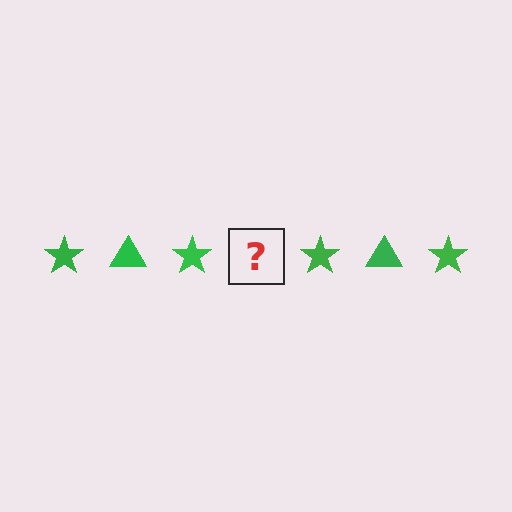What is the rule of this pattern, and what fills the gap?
The rule is that the pattern cycles through star, triangle shapes in green. The gap should be filled with a green triangle.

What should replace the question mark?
The question mark should be replaced with a green triangle.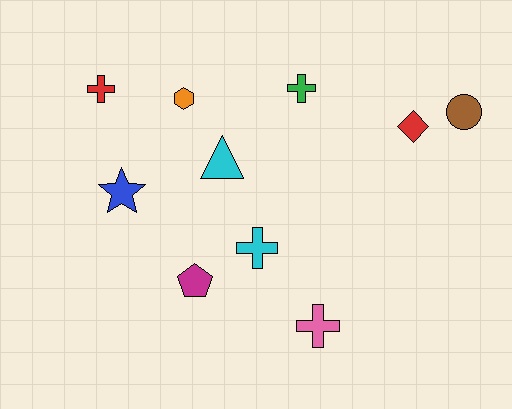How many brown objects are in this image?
There is 1 brown object.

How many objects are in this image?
There are 10 objects.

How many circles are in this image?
There is 1 circle.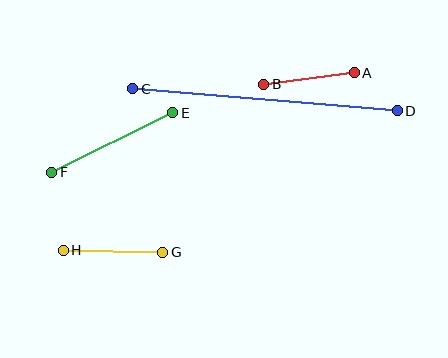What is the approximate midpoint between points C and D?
The midpoint is at approximately (265, 100) pixels.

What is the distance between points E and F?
The distance is approximately 135 pixels.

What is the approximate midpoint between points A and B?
The midpoint is at approximately (309, 78) pixels.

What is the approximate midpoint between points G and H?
The midpoint is at approximately (113, 251) pixels.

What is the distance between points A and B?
The distance is approximately 91 pixels.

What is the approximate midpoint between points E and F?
The midpoint is at approximately (112, 142) pixels.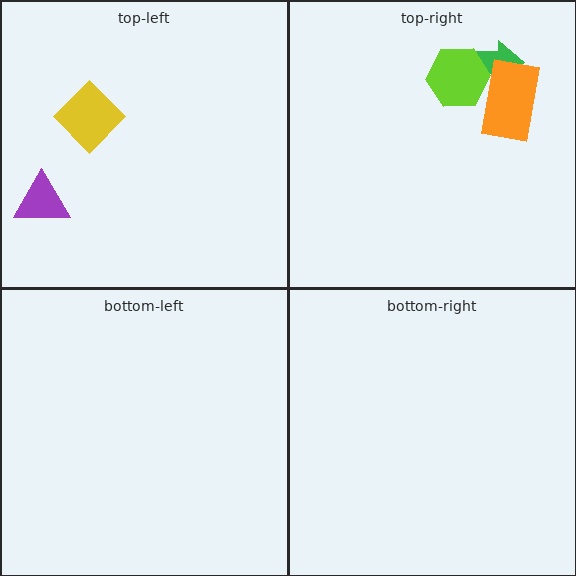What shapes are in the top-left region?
The purple triangle, the yellow diamond.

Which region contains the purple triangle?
The top-left region.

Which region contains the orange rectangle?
The top-right region.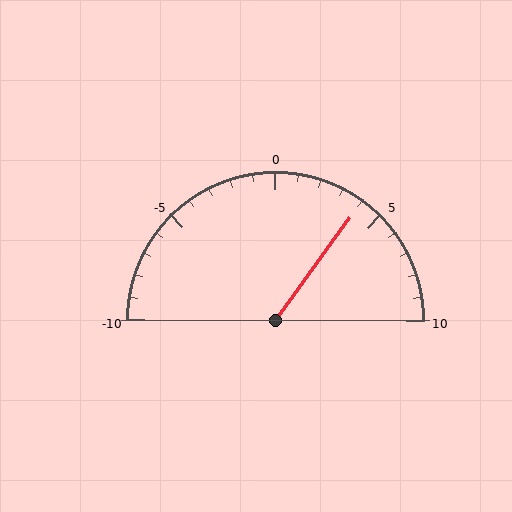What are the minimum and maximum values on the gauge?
The gauge ranges from -10 to 10.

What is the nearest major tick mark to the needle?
The nearest major tick mark is 5.